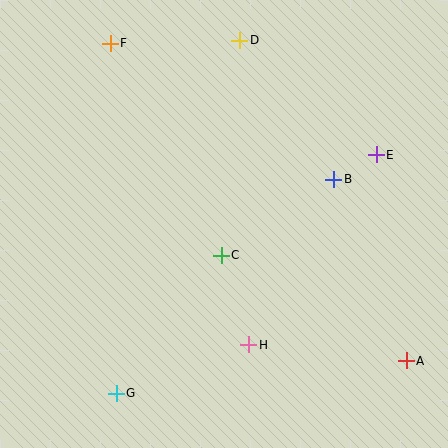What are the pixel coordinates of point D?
Point D is at (240, 40).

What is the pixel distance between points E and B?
The distance between E and B is 49 pixels.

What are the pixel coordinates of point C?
Point C is at (221, 255).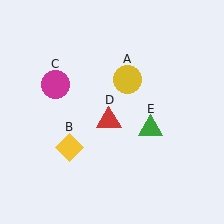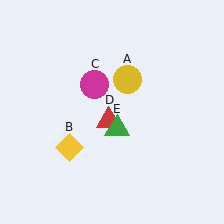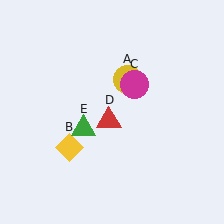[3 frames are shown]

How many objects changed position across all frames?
2 objects changed position: magenta circle (object C), green triangle (object E).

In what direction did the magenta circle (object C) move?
The magenta circle (object C) moved right.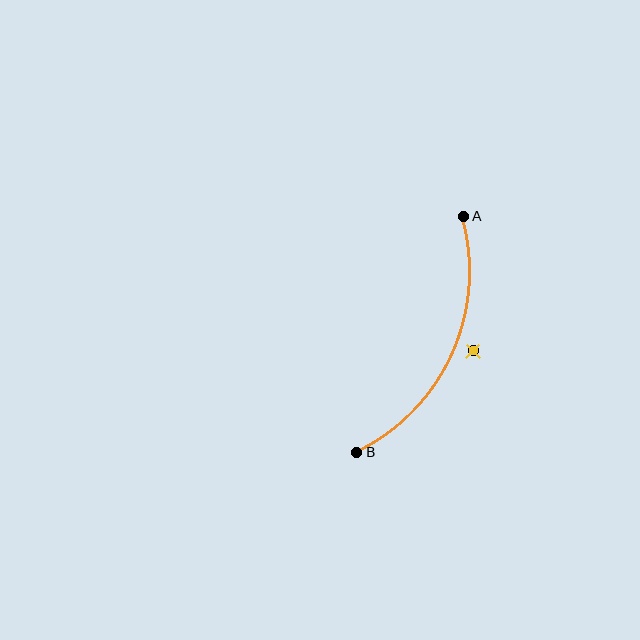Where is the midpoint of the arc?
The arc midpoint is the point on the curve farthest from the straight line joining A and B. It sits to the right of that line.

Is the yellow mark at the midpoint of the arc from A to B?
No — the yellow mark does not lie on the arc at all. It sits slightly outside the curve.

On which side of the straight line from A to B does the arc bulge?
The arc bulges to the right of the straight line connecting A and B.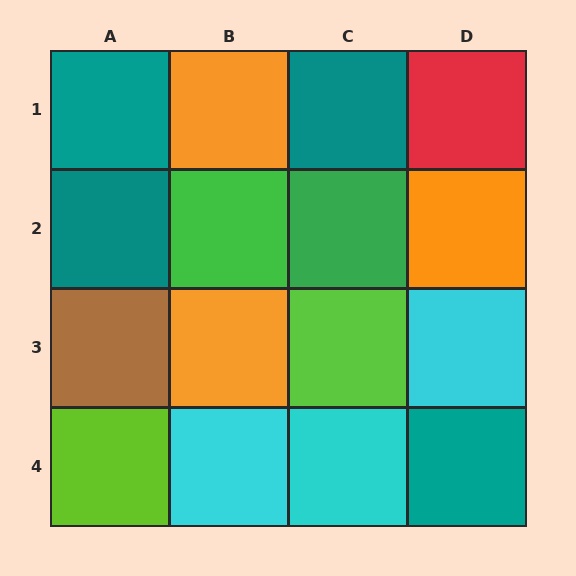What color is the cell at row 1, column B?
Orange.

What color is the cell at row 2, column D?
Orange.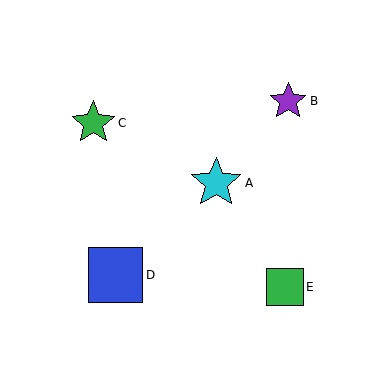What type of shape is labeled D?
Shape D is a blue square.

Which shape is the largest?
The blue square (labeled D) is the largest.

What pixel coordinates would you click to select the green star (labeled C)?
Click at (93, 123) to select the green star C.